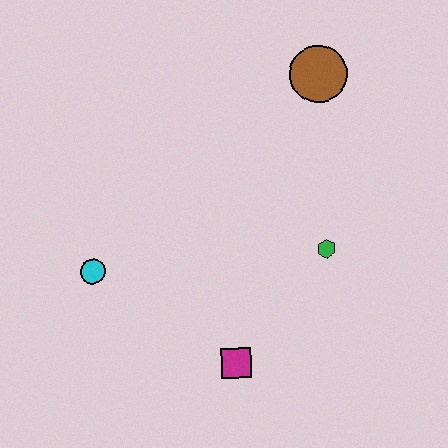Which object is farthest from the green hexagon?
The cyan circle is farthest from the green hexagon.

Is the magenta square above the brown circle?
No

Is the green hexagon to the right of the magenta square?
Yes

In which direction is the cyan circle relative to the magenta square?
The cyan circle is to the left of the magenta square.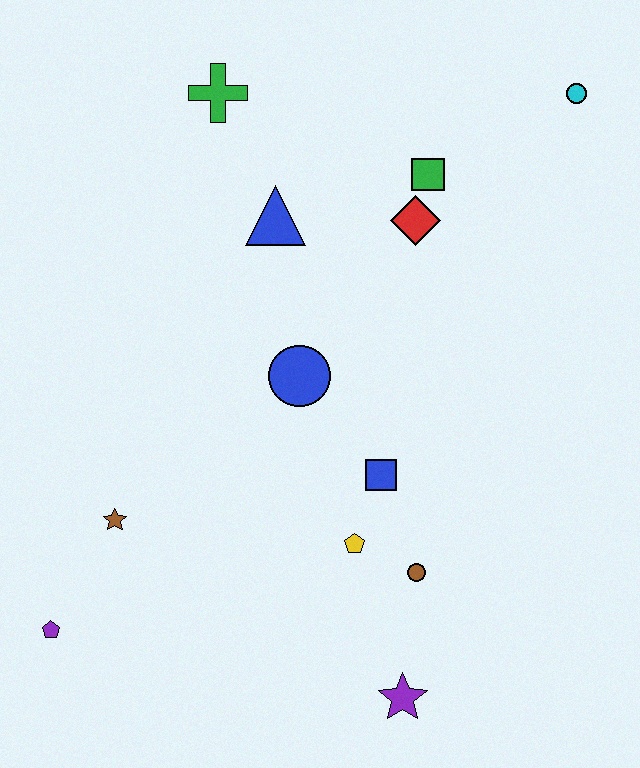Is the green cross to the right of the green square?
No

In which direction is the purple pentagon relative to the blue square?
The purple pentagon is to the left of the blue square.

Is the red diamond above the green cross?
No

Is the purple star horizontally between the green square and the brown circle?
No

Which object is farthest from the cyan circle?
The purple pentagon is farthest from the cyan circle.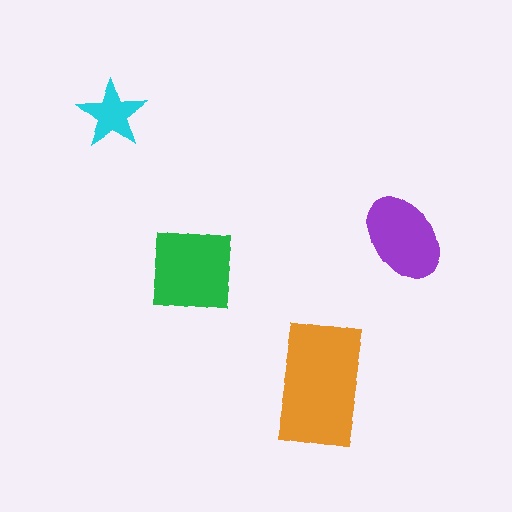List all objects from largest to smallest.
The orange rectangle, the green square, the purple ellipse, the cyan star.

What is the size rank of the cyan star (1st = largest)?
4th.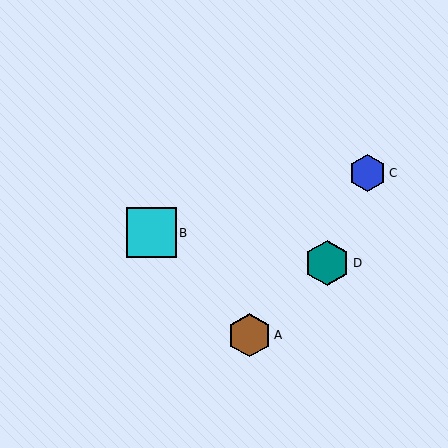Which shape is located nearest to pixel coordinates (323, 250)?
The teal hexagon (labeled D) at (327, 263) is nearest to that location.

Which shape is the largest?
The cyan square (labeled B) is the largest.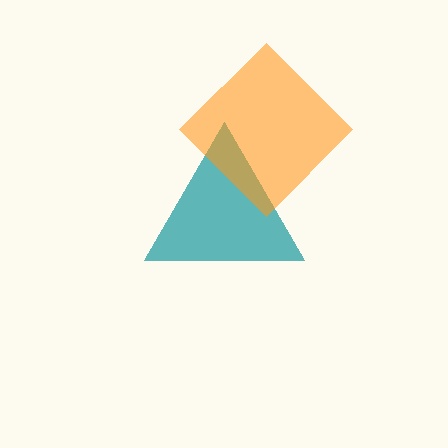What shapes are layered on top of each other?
The layered shapes are: a teal triangle, an orange diamond.